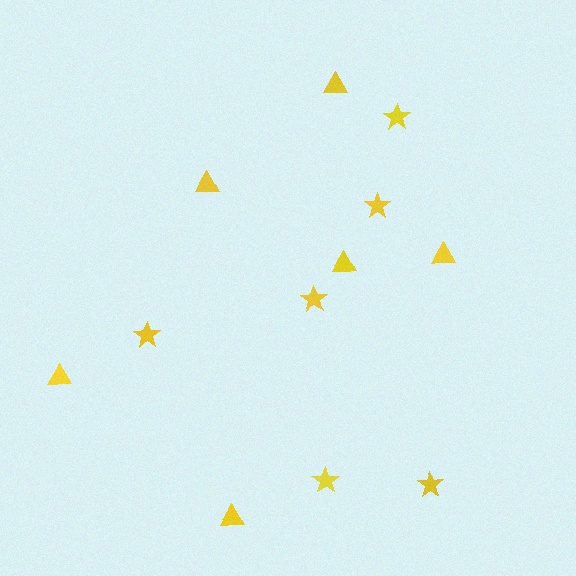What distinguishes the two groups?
There are 2 groups: one group of triangles (6) and one group of stars (6).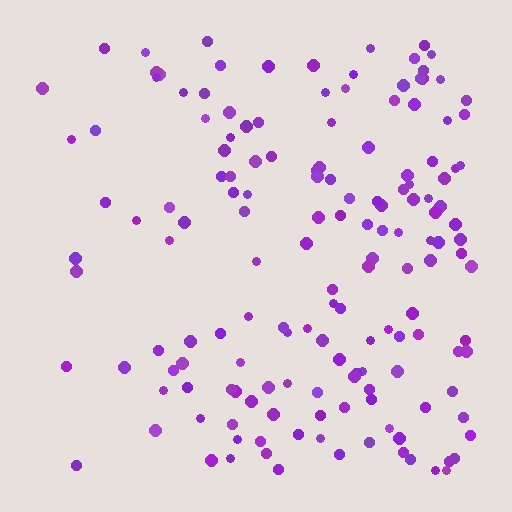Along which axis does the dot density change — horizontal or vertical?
Horizontal.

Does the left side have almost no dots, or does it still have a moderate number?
Still a moderate number, just noticeably fewer than the right.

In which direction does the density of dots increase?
From left to right, with the right side densest.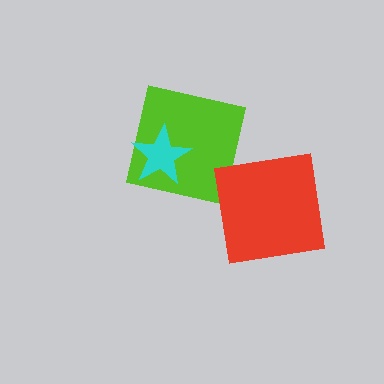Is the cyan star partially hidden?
No, no other shape covers it.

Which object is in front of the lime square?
The cyan star is in front of the lime square.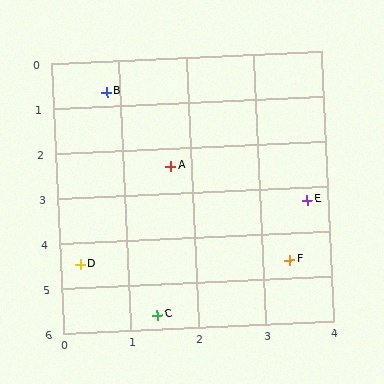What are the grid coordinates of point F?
Point F is at approximately (3.4, 4.6).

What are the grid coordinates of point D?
Point D is at approximately (0.3, 4.5).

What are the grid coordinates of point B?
Point B is at approximately (0.8, 0.7).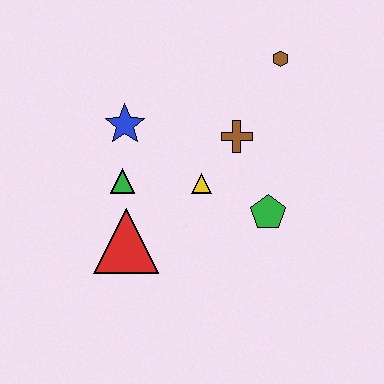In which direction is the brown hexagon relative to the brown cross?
The brown hexagon is above the brown cross.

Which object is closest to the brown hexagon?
The brown cross is closest to the brown hexagon.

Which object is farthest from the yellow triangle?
The brown hexagon is farthest from the yellow triangle.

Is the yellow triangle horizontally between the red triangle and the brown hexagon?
Yes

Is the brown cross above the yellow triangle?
Yes